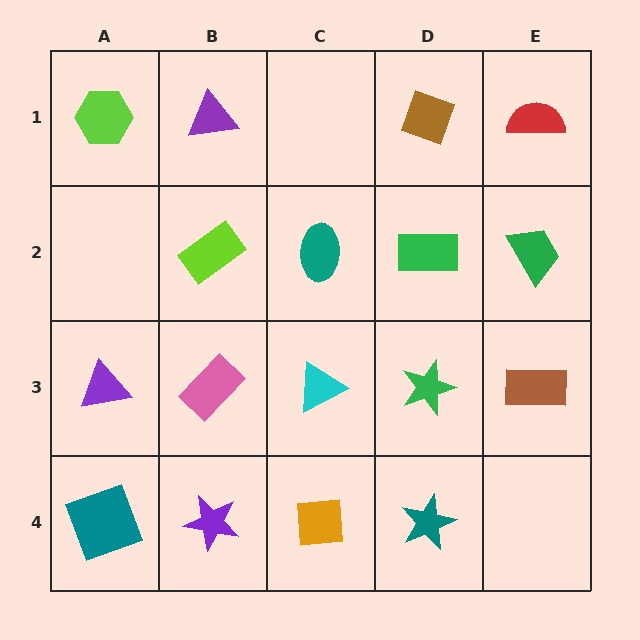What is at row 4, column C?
An orange square.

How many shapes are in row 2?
4 shapes.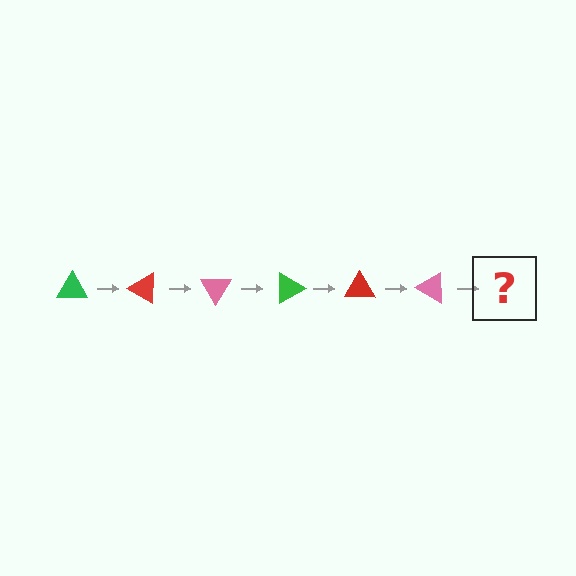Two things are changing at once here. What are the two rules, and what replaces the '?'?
The two rules are that it rotates 30 degrees each step and the color cycles through green, red, and pink. The '?' should be a green triangle, rotated 180 degrees from the start.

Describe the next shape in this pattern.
It should be a green triangle, rotated 180 degrees from the start.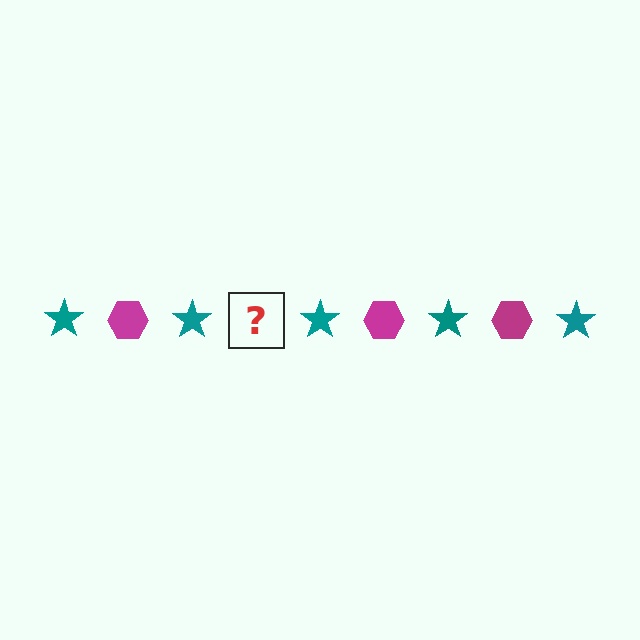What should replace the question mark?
The question mark should be replaced with a magenta hexagon.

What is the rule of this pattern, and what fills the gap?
The rule is that the pattern alternates between teal star and magenta hexagon. The gap should be filled with a magenta hexagon.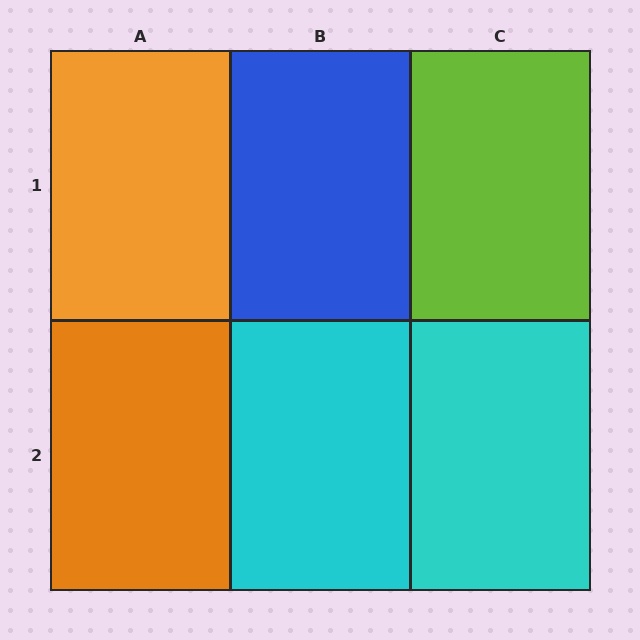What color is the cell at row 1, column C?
Lime.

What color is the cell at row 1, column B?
Blue.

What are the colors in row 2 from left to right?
Orange, cyan, cyan.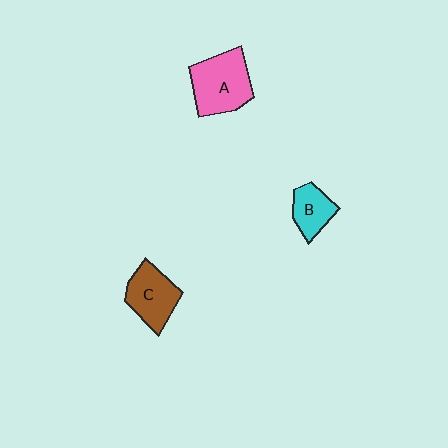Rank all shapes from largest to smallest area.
From largest to smallest: A (pink), C (brown), B (cyan).